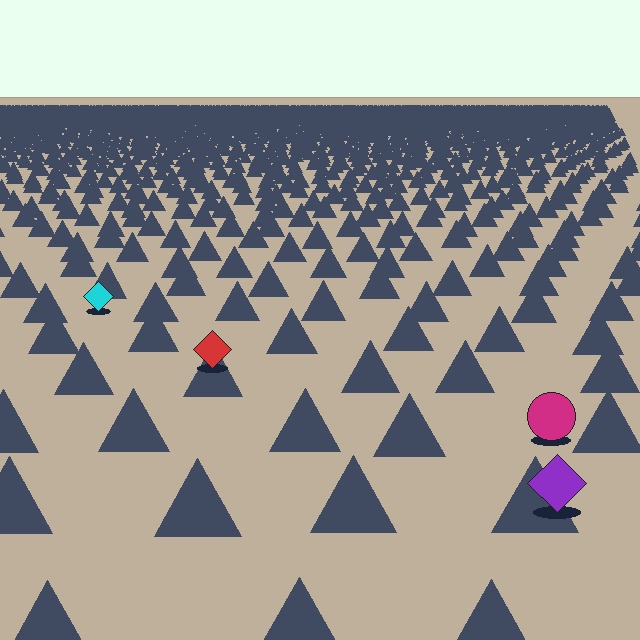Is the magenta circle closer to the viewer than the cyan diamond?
Yes. The magenta circle is closer — you can tell from the texture gradient: the ground texture is coarser near it.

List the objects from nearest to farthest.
From nearest to farthest: the purple diamond, the magenta circle, the red diamond, the cyan diamond.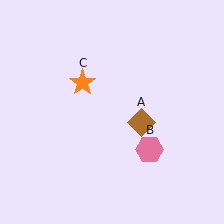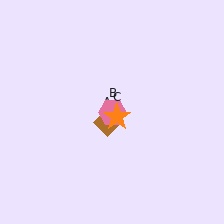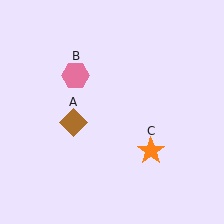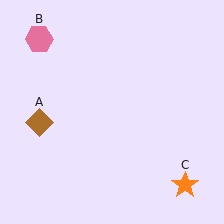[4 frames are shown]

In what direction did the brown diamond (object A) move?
The brown diamond (object A) moved left.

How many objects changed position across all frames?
3 objects changed position: brown diamond (object A), pink hexagon (object B), orange star (object C).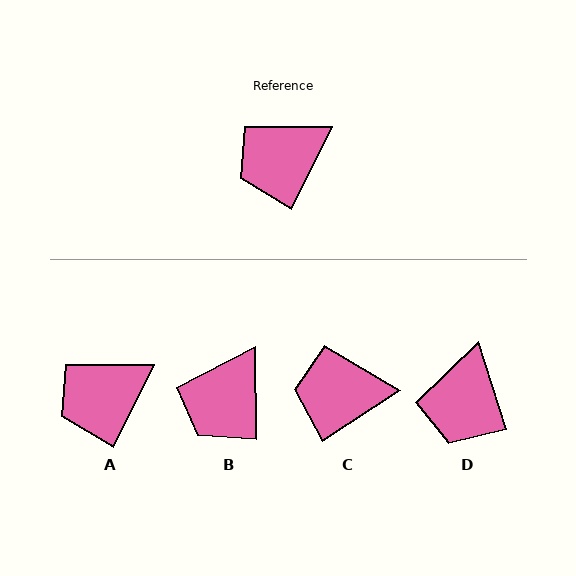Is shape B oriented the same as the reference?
No, it is off by about 27 degrees.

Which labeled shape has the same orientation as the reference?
A.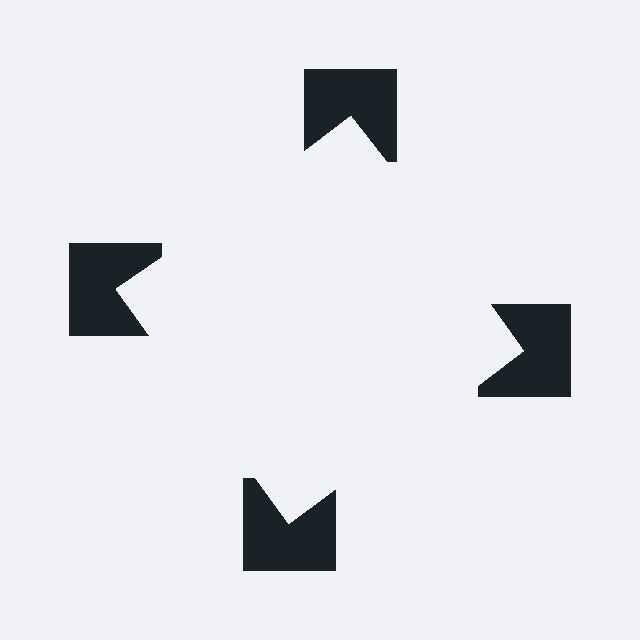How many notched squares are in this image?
There are 4 — one at each vertex of the illusory square.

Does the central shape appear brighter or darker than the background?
It typically appears slightly brighter than the background, even though no actual brightness change is drawn.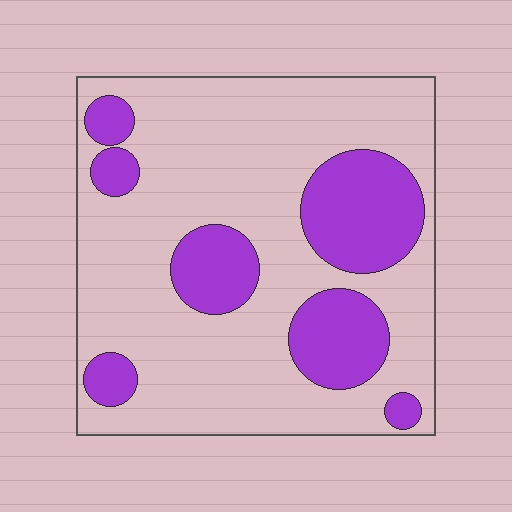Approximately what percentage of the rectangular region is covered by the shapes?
Approximately 25%.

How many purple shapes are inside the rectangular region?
7.